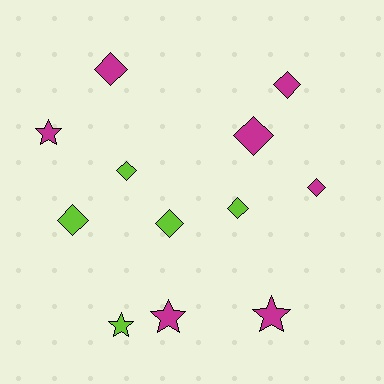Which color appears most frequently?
Magenta, with 7 objects.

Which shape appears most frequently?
Diamond, with 8 objects.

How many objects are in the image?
There are 12 objects.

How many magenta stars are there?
There are 3 magenta stars.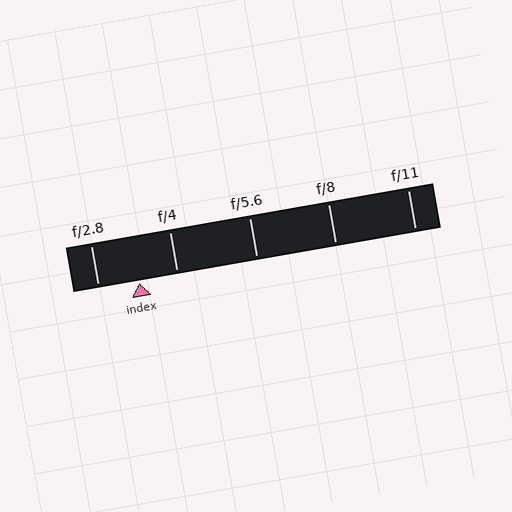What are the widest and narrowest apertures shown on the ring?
The widest aperture shown is f/2.8 and the narrowest is f/11.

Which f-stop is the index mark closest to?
The index mark is closest to f/4.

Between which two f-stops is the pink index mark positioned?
The index mark is between f/2.8 and f/4.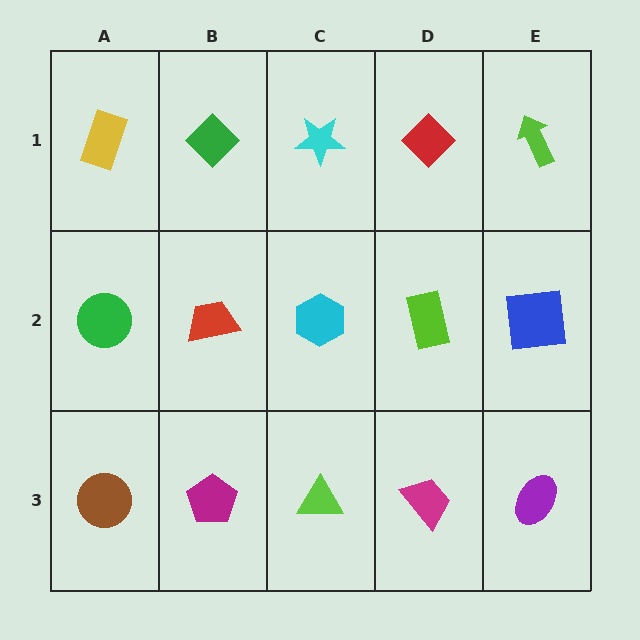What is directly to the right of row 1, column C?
A red diamond.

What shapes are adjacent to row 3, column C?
A cyan hexagon (row 2, column C), a magenta pentagon (row 3, column B), a magenta trapezoid (row 3, column D).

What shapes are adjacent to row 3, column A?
A green circle (row 2, column A), a magenta pentagon (row 3, column B).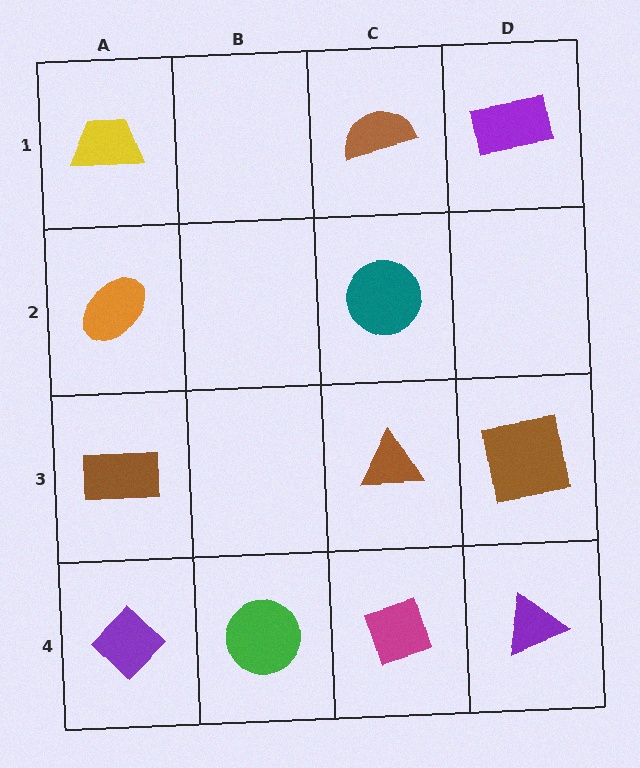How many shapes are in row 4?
4 shapes.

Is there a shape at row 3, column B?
No, that cell is empty.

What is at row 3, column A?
A brown rectangle.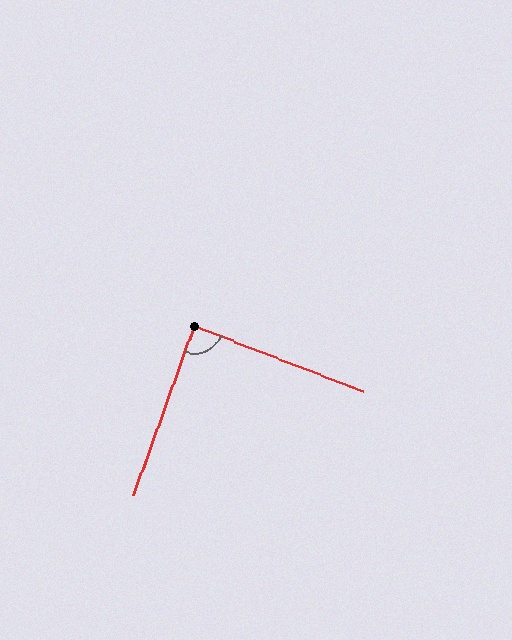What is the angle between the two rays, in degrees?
Approximately 88 degrees.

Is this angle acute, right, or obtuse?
It is approximately a right angle.